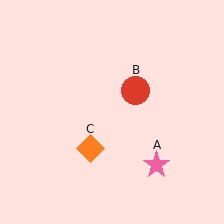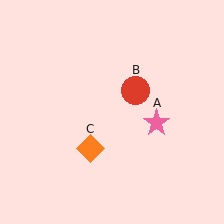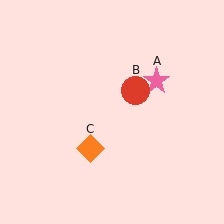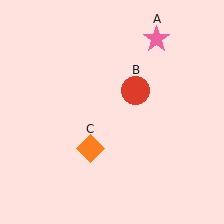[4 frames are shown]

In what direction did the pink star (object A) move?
The pink star (object A) moved up.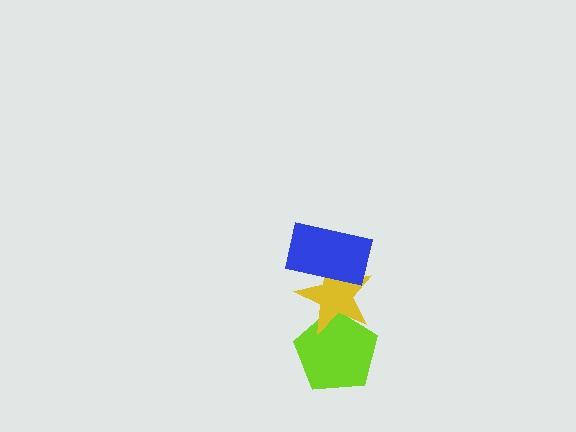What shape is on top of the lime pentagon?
The yellow star is on top of the lime pentagon.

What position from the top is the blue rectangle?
The blue rectangle is 1st from the top.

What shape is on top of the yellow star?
The blue rectangle is on top of the yellow star.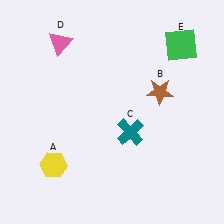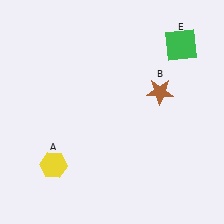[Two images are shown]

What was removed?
The teal cross (C), the pink triangle (D) were removed in Image 2.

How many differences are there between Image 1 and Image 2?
There are 2 differences between the two images.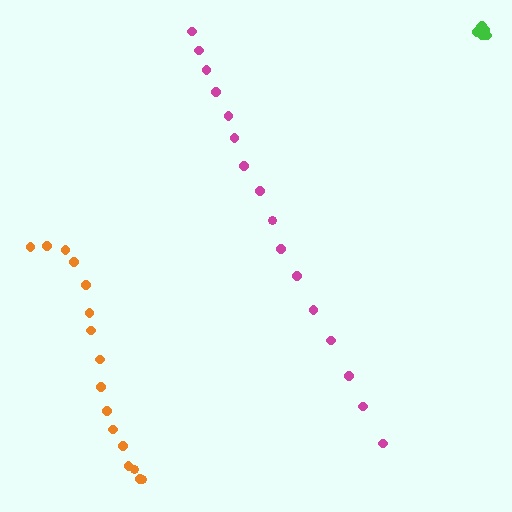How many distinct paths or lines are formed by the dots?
There are 3 distinct paths.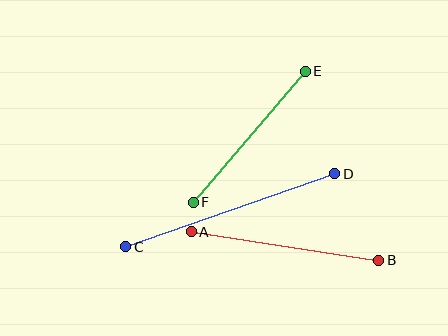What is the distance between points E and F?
The distance is approximately 173 pixels.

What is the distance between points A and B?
The distance is approximately 190 pixels.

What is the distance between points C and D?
The distance is approximately 221 pixels.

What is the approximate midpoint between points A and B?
The midpoint is at approximately (285, 246) pixels.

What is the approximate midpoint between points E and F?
The midpoint is at approximately (249, 137) pixels.